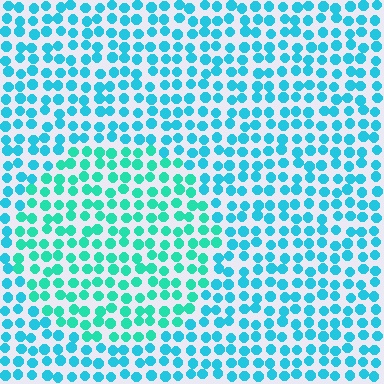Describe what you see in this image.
The image is filled with small cyan elements in a uniform arrangement. A circle-shaped region is visible where the elements are tinted to a slightly different hue, forming a subtle color boundary.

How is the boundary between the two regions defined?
The boundary is defined purely by a slight shift in hue (about 25 degrees). Spacing, size, and orientation are identical on both sides.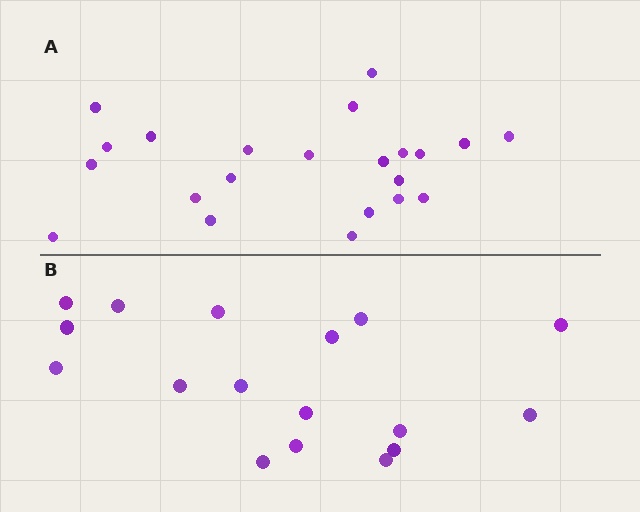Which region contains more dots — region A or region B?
Region A (the top region) has more dots.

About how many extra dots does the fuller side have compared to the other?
Region A has about 5 more dots than region B.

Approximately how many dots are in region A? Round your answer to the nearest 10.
About 20 dots. (The exact count is 22, which rounds to 20.)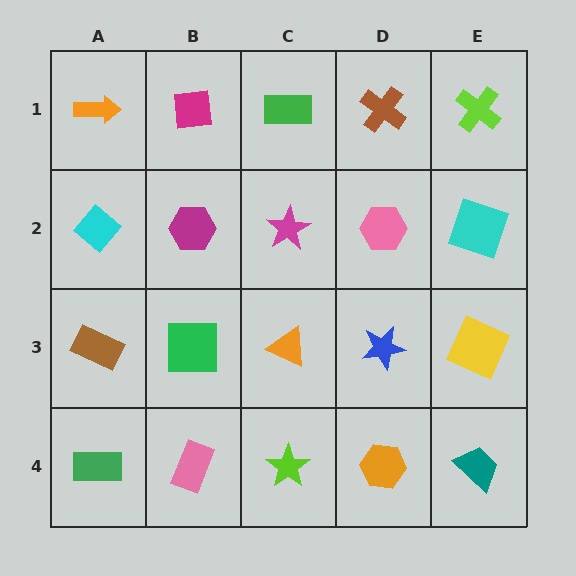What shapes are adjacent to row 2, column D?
A brown cross (row 1, column D), a blue star (row 3, column D), a magenta star (row 2, column C), a cyan square (row 2, column E).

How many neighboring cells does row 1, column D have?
3.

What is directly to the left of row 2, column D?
A magenta star.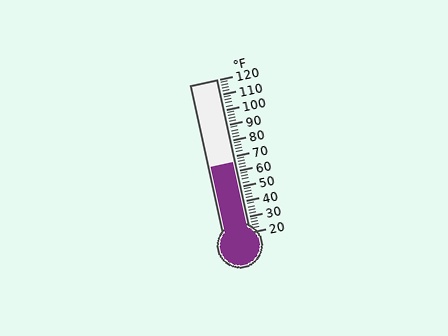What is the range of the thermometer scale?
The thermometer scale ranges from 20°F to 120°F.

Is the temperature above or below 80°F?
The temperature is below 80°F.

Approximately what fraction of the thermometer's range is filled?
The thermometer is filled to approximately 45% of its range.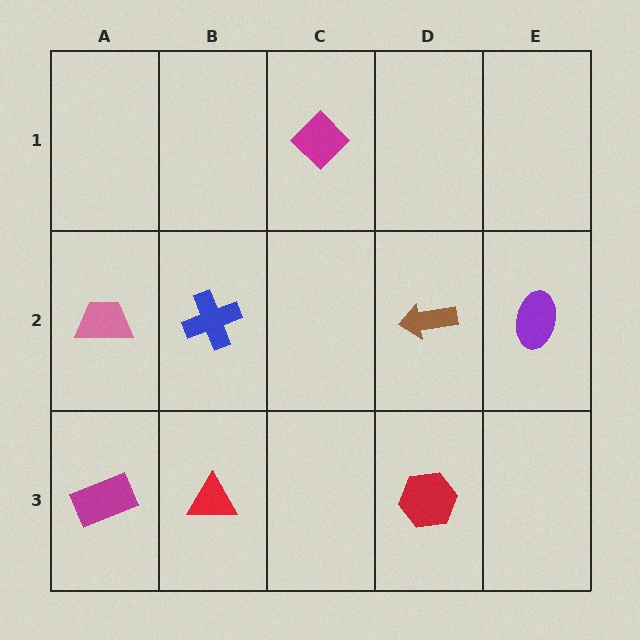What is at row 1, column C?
A magenta diamond.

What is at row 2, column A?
A pink trapezoid.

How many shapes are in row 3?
3 shapes.